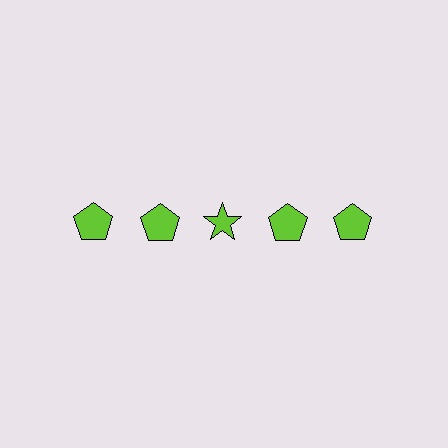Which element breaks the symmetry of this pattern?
The lime star in the top row, center column breaks the symmetry. All other shapes are lime pentagons.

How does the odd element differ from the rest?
It has a different shape: star instead of pentagon.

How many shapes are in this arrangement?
There are 5 shapes arranged in a grid pattern.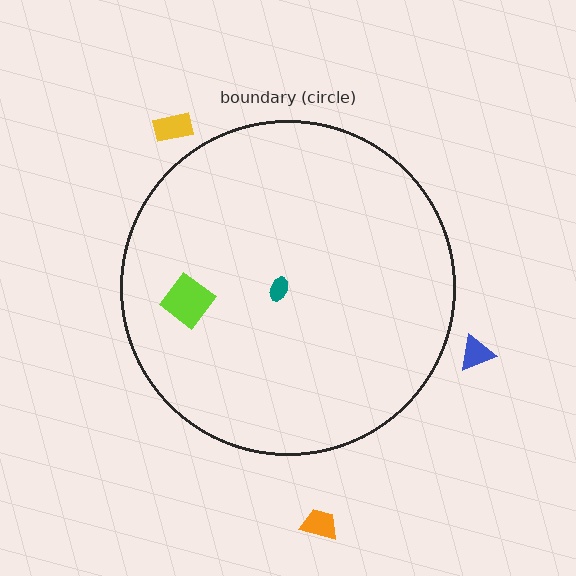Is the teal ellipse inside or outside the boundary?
Inside.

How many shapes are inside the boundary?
2 inside, 3 outside.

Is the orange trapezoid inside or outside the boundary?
Outside.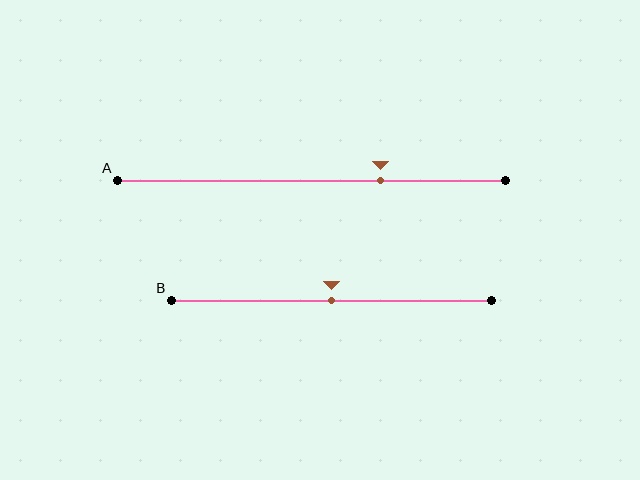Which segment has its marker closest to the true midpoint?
Segment B has its marker closest to the true midpoint.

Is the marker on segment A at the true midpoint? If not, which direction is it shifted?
No, the marker on segment A is shifted to the right by about 18% of the segment length.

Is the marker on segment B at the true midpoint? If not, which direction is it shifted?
Yes, the marker on segment B is at the true midpoint.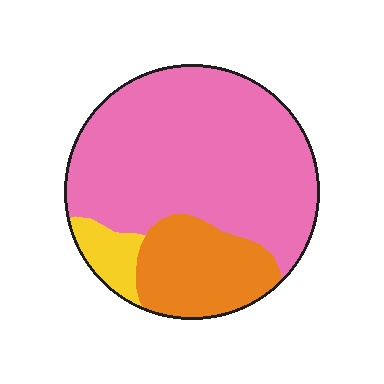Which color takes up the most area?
Pink, at roughly 70%.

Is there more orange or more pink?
Pink.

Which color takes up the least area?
Yellow, at roughly 5%.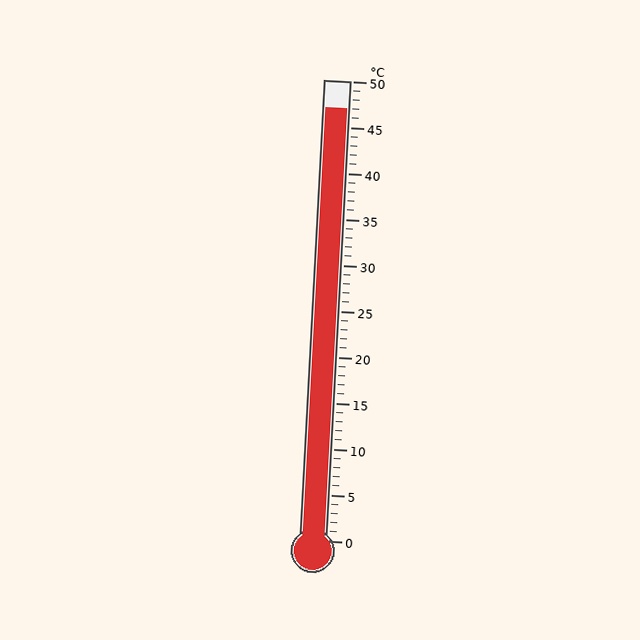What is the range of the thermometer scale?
The thermometer scale ranges from 0°C to 50°C.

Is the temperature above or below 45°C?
The temperature is above 45°C.